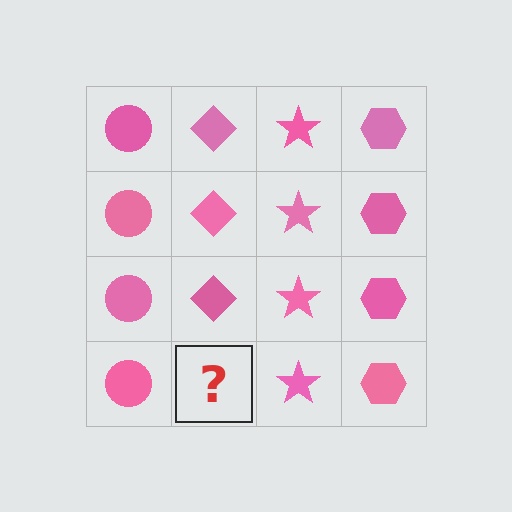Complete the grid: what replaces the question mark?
The question mark should be replaced with a pink diamond.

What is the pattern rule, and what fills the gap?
The rule is that each column has a consistent shape. The gap should be filled with a pink diamond.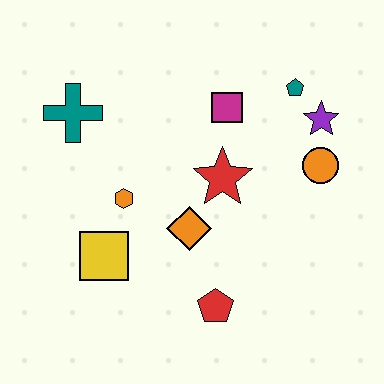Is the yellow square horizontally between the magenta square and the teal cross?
Yes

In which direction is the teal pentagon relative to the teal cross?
The teal pentagon is to the right of the teal cross.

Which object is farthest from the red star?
The teal cross is farthest from the red star.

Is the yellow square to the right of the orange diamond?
No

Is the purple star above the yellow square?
Yes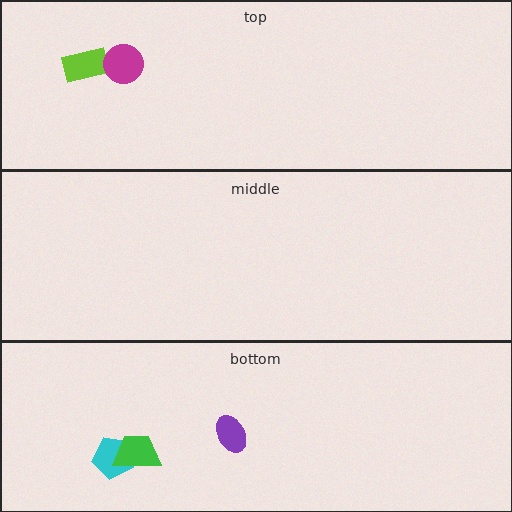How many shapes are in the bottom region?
3.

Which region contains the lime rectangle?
The top region.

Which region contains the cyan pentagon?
The bottom region.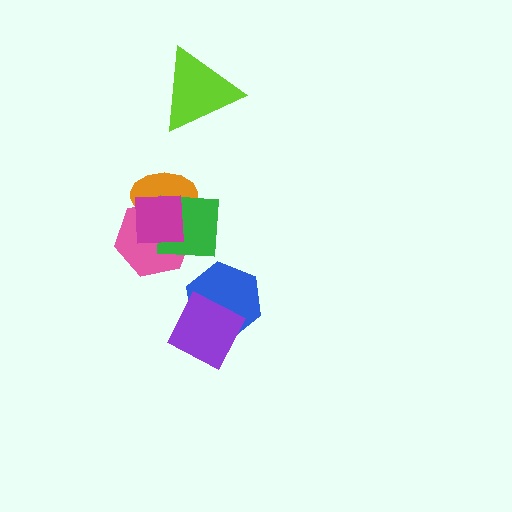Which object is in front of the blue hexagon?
The purple diamond is in front of the blue hexagon.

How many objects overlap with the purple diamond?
1 object overlaps with the purple diamond.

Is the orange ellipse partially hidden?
Yes, it is partially covered by another shape.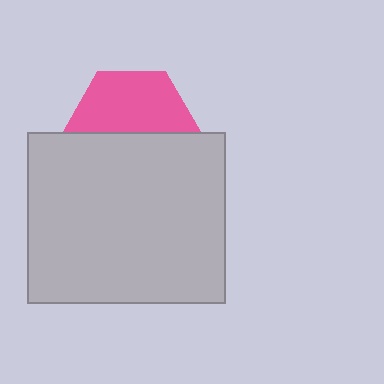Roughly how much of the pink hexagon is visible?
About half of it is visible (roughly 50%).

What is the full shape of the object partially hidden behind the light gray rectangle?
The partially hidden object is a pink hexagon.